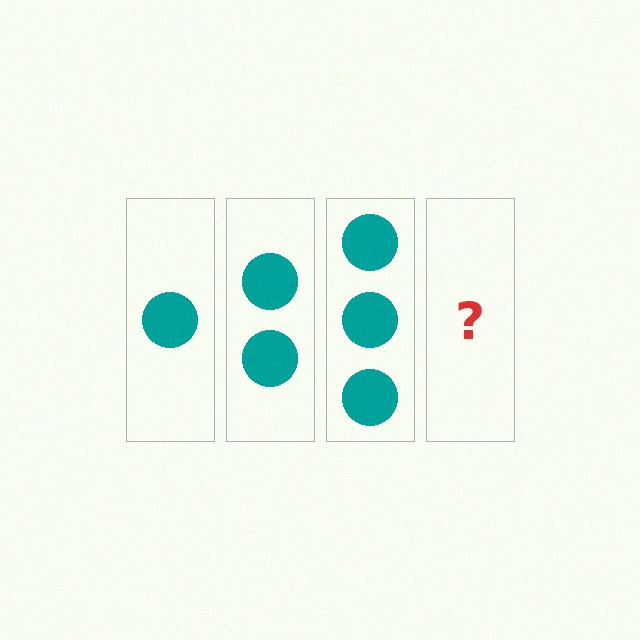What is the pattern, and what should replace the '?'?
The pattern is that each step adds one more circle. The '?' should be 4 circles.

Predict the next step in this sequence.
The next step is 4 circles.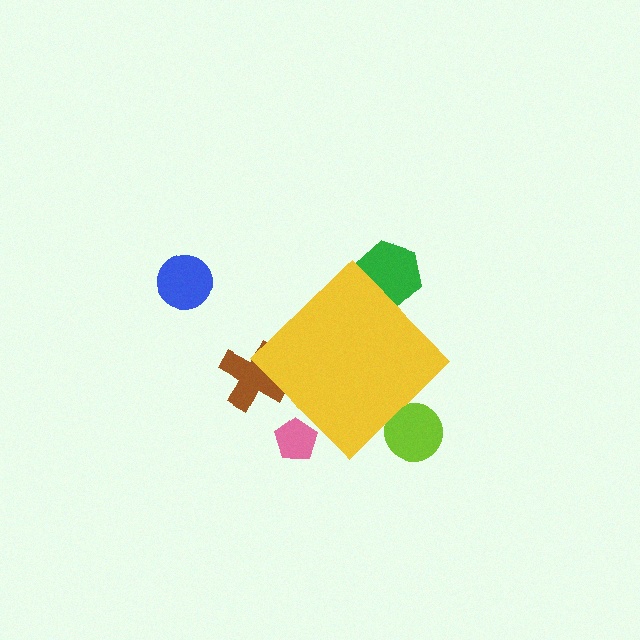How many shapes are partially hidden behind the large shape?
5 shapes are partially hidden.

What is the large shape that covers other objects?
A yellow diamond.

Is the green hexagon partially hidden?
Yes, the green hexagon is partially hidden behind the yellow diamond.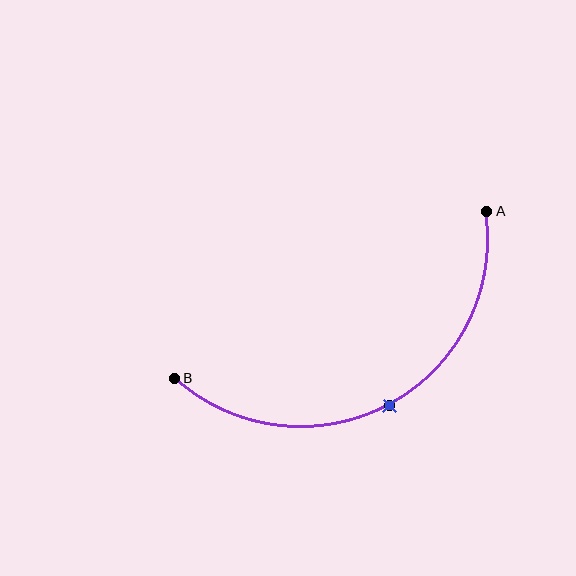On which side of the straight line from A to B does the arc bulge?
The arc bulges below the straight line connecting A and B.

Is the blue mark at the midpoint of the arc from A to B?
Yes. The blue mark lies on the arc at equal arc-length from both A and B — it is the arc midpoint.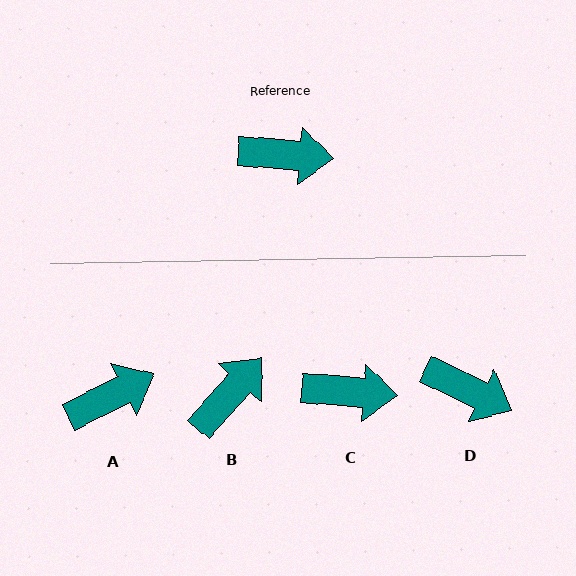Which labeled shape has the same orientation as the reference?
C.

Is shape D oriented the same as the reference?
No, it is off by about 21 degrees.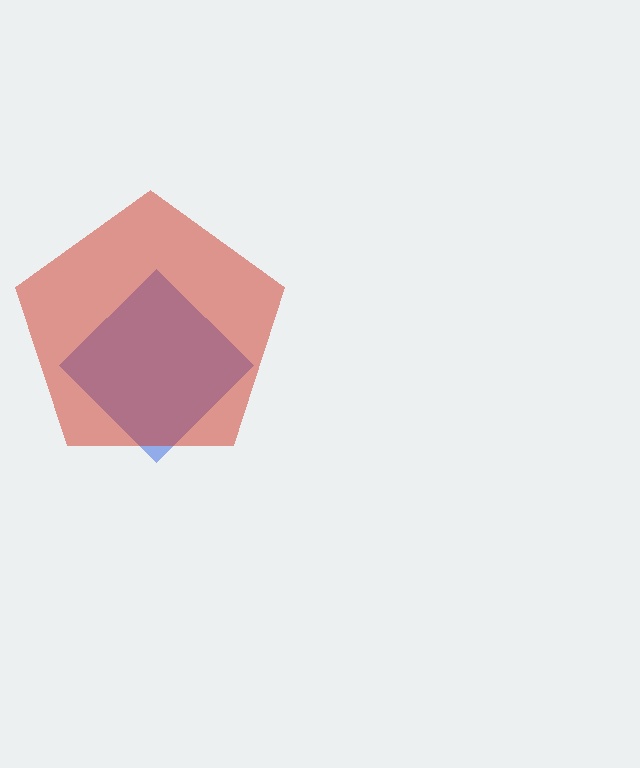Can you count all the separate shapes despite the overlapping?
Yes, there are 2 separate shapes.